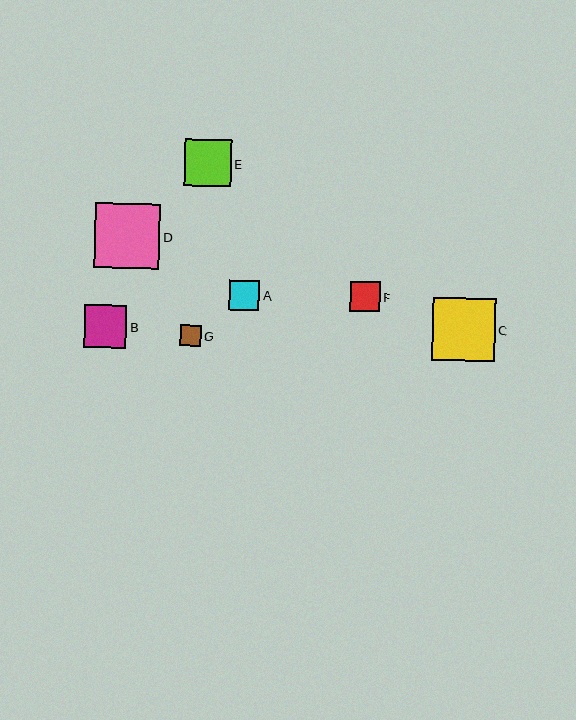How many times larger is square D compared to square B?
Square D is approximately 1.5 times the size of square B.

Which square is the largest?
Square D is the largest with a size of approximately 65 pixels.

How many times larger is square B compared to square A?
Square B is approximately 1.4 times the size of square A.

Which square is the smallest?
Square G is the smallest with a size of approximately 21 pixels.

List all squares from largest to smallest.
From largest to smallest: D, C, E, B, A, F, G.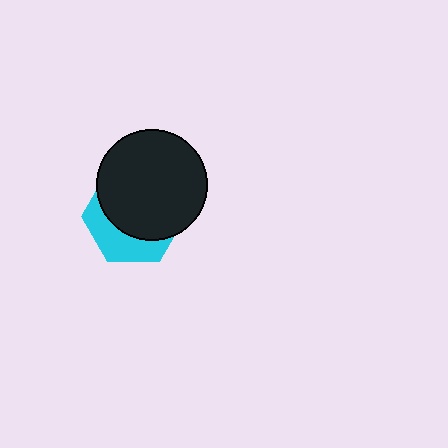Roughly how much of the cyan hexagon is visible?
A small part of it is visible (roughly 34%).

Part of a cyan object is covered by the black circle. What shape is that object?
It is a hexagon.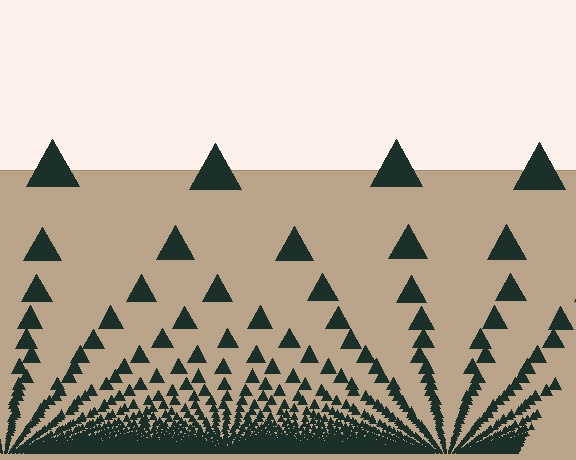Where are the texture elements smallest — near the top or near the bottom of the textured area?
Near the bottom.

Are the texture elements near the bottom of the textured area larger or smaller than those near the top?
Smaller. The gradient is inverted — elements near the bottom are smaller and denser.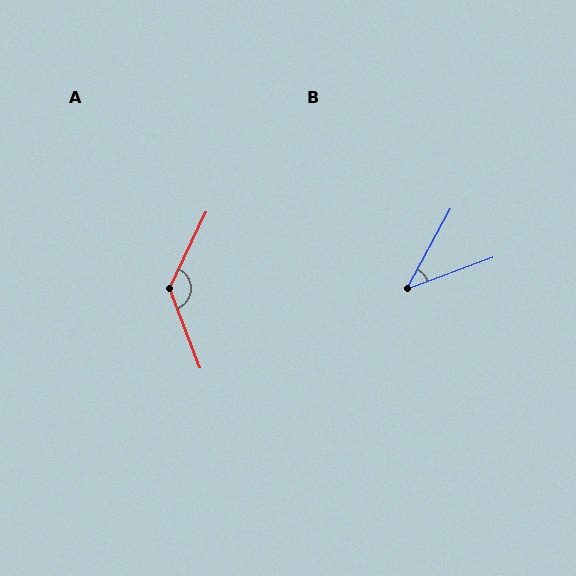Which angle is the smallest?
B, at approximately 41 degrees.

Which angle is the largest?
A, at approximately 133 degrees.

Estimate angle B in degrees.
Approximately 41 degrees.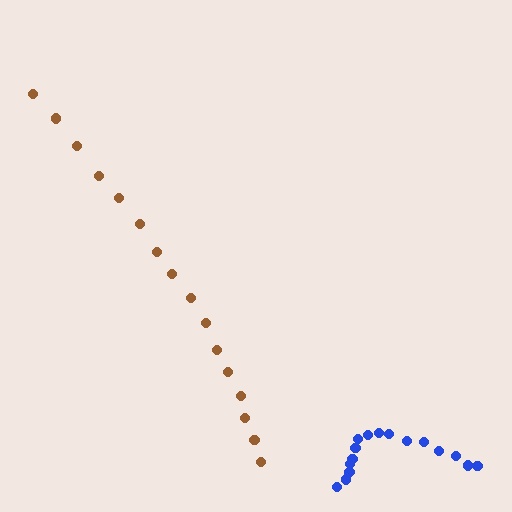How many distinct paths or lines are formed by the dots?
There are 2 distinct paths.